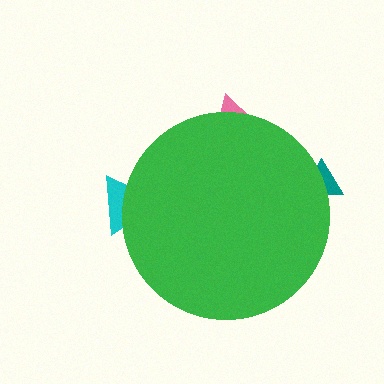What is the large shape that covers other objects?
A green circle.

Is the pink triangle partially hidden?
Yes, the pink triangle is partially hidden behind the green circle.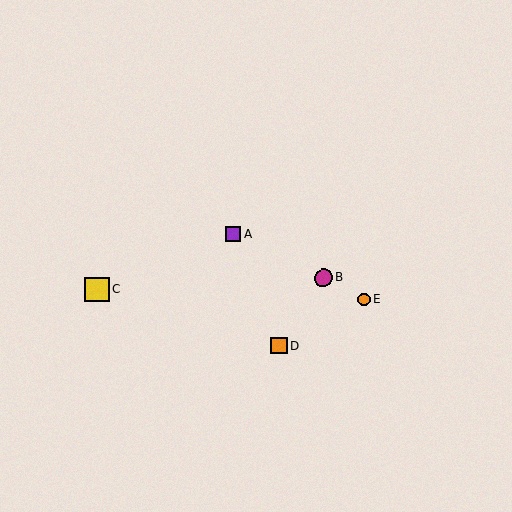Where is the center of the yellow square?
The center of the yellow square is at (97, 290).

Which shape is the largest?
The yellow square (labeled C) is the largest.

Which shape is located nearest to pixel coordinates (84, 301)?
The yellow square (labeled C) at (97, 290) is nearest to that location.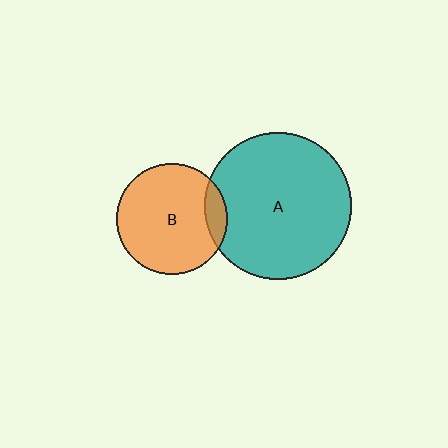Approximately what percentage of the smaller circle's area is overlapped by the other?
Approximately 10%.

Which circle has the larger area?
Circle A (teal).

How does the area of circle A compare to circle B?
Approximately 1.8 times.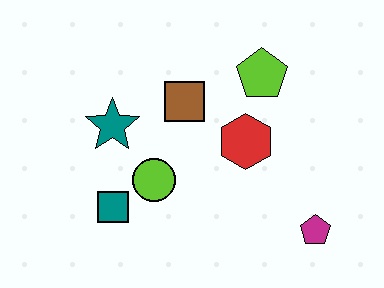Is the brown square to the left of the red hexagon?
Yes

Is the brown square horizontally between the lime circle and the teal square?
No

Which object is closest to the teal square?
The lime circle is closest to the teal square.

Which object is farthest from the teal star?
The magenta pentagon is farthest from the teal star.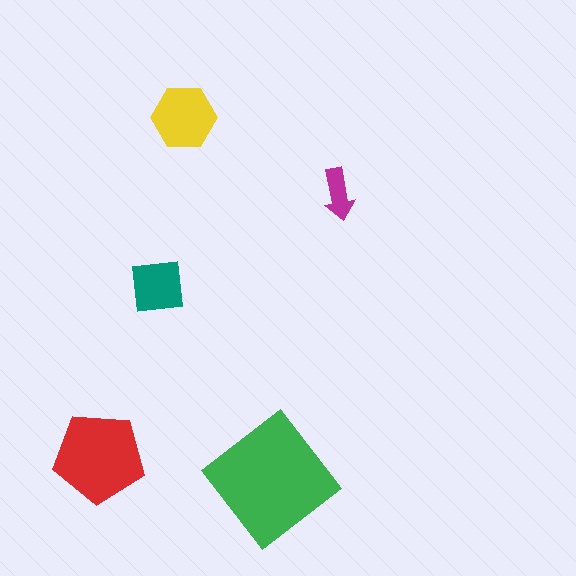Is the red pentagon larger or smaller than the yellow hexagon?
Larger.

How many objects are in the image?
There are 5 objects in the image.